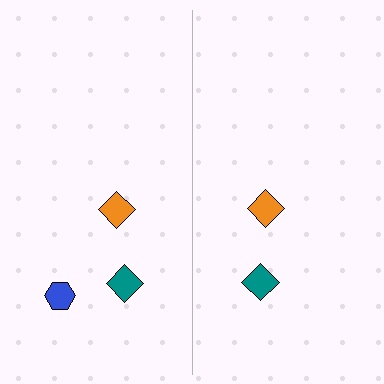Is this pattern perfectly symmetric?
No, the pattern is not perfectly symmetric. A blue hexagon is missing from the right side.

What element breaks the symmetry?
A blue hexagon is missing from the right side.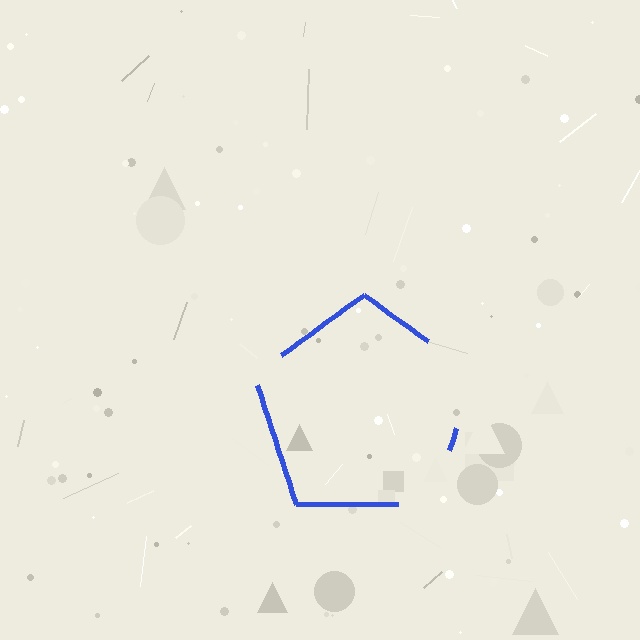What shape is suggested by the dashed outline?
The dashed outline suggests a pentagon.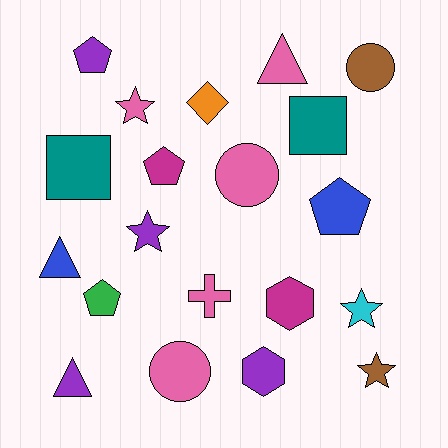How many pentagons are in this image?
There are 4 pentagons.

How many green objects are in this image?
There is 1 green object.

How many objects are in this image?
There are 20 objects.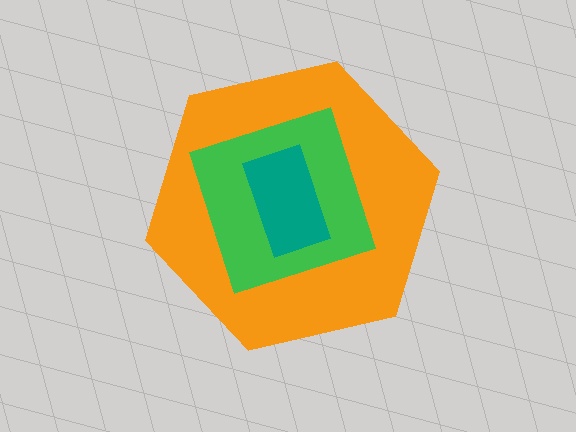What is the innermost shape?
The teal rectangle.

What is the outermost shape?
The orange hexagon.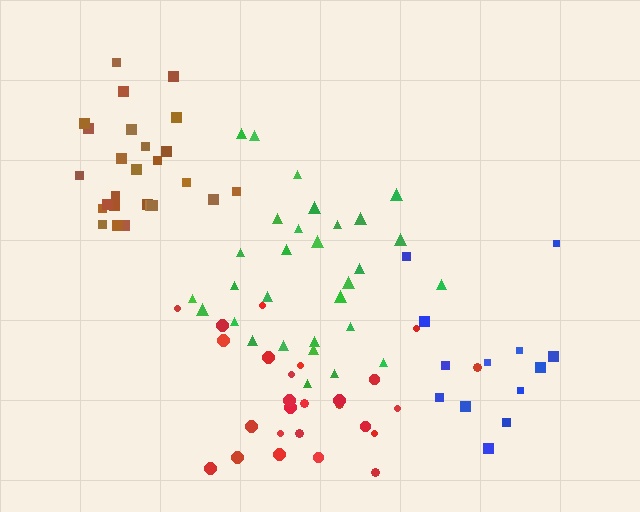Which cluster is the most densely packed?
Brown.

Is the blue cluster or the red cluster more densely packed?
Red.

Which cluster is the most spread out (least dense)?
Blue.